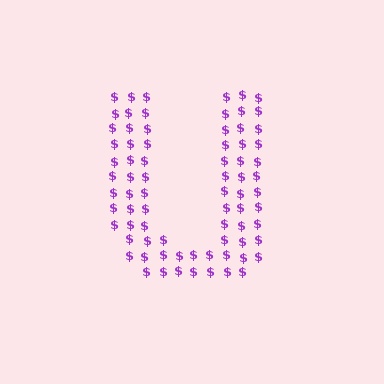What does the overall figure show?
The overall figure shows the letter U.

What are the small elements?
The small elements are dollar signs.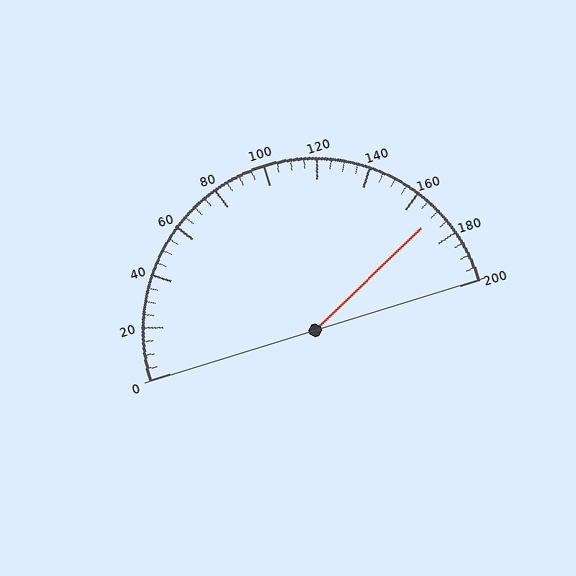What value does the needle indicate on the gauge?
The needle indicates approximately 170.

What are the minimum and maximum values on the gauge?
The gauge ranges from 0 to 200.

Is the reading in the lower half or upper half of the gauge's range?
The reading is in the upper half of the range (0 to 200).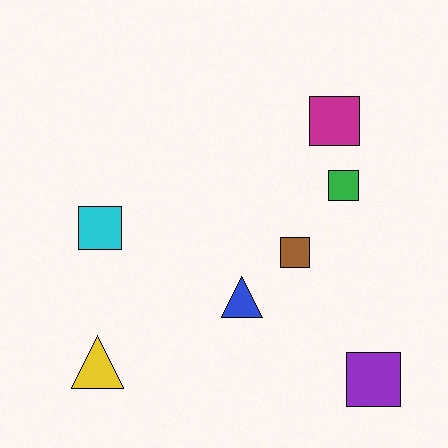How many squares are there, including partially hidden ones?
There are 5 squares.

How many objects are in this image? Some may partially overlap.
There are 7 objects.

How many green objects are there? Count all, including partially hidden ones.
There is 1 green object.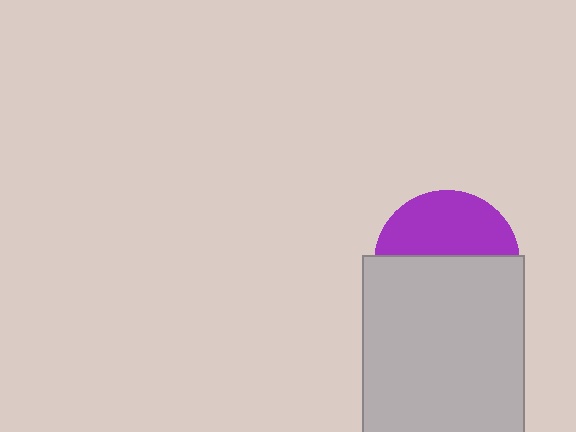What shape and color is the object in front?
The object in front is a light gray rectangle.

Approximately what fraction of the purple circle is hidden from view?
Roughly 57% of the purple circle is hidden behind the light gray rectangle.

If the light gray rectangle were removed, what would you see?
You would see the complete purple circle.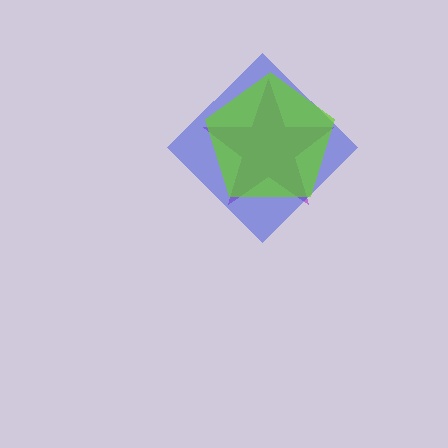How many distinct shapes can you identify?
There are 3 distinct shapes: a purple star, a blue diamond, a lime pentagon.